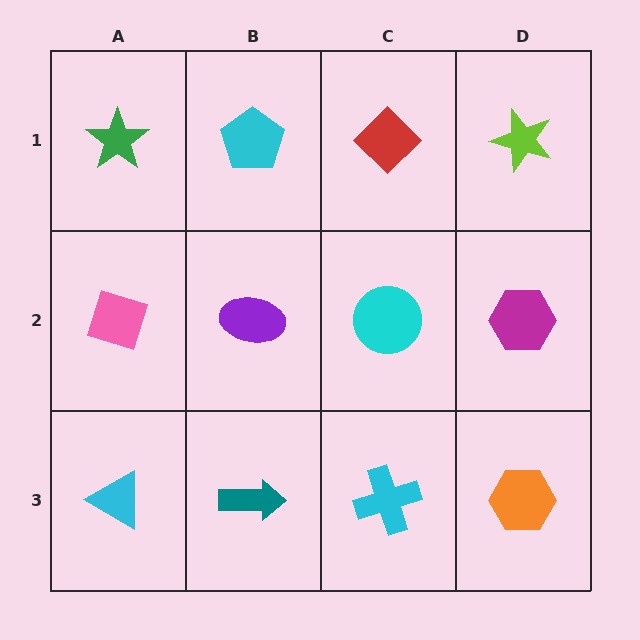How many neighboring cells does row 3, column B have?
3.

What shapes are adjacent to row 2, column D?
A lime star (row 1, column D), an orange hexagon (row 3, column D), a cyan circle (row 2, column C).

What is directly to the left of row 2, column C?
A purple ellipse.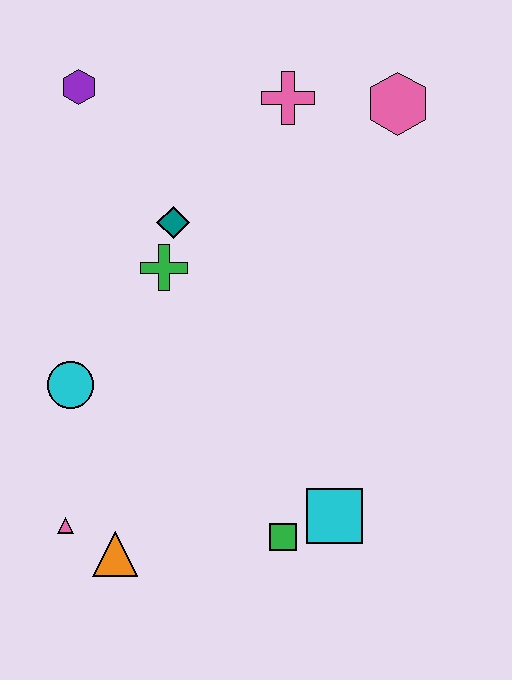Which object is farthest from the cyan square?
The purple hexagon is farthest from the cyan square.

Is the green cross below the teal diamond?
Yes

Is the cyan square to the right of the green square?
Yes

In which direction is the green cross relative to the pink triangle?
The green cross is above the pink triangle.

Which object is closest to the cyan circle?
The pink triangle is closest to the cyan circle.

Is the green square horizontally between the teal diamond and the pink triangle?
No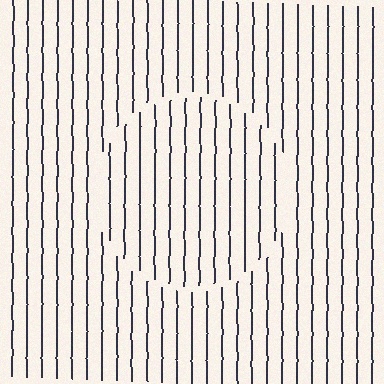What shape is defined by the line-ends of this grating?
An illusory circle. The interior of the shape contains the same grating, shifted by half a period — the contour is defined by the phase discontinuity where line-ends from the inner and outer gratings abut.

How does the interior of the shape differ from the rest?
The interior of the shape contains the same grating, shifted by half a period — the contour is defined by the phase discontinuity where line-ends from the inner and outer gratings abut.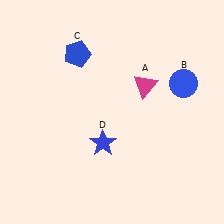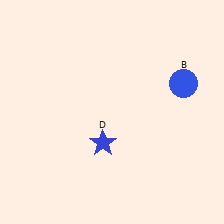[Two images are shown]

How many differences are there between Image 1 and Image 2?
There are 2 differences between the two images.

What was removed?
The magenta triangle (A), the blue pentagon (C) were removed in Image 2.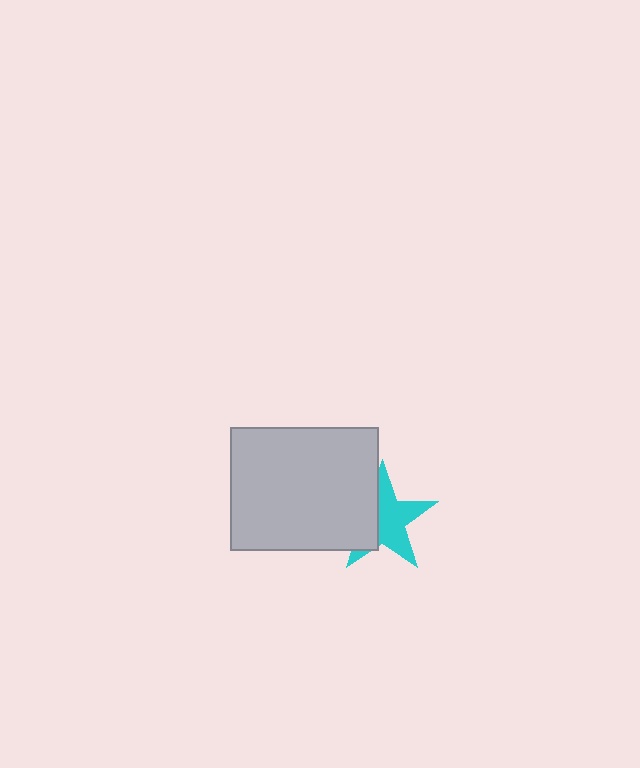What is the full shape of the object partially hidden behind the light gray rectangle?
The partially hidden object is a cyan star.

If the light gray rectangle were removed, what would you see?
You would see the complete cyan star.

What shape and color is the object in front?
The object in front is a light gray rectangle.